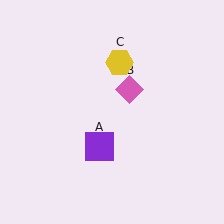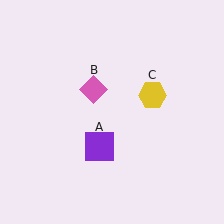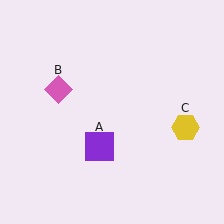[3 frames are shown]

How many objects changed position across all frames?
2 objects changed position: pink diamond (object B), yellow hexagon (object C).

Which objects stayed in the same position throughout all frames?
Purple square (object A) remained stationary.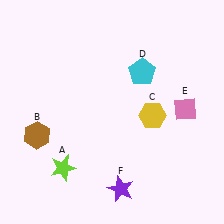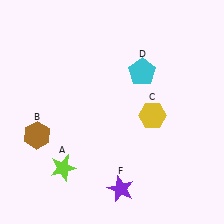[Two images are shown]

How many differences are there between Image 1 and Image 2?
There is 1 difference between the two images.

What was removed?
The pink diamond (E) was removed in Image 2.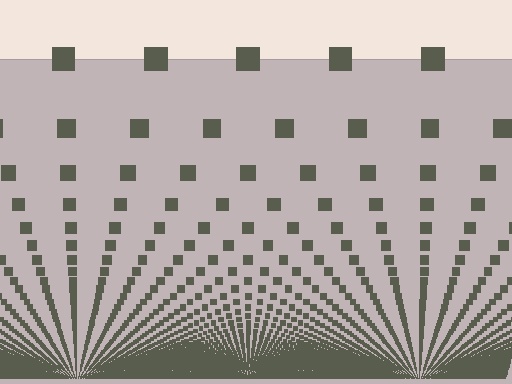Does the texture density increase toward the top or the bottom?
Density increases toward the bottom.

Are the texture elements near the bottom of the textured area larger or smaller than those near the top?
Smaller. The gradient is inverted — elements near the bottom are smaller and denser.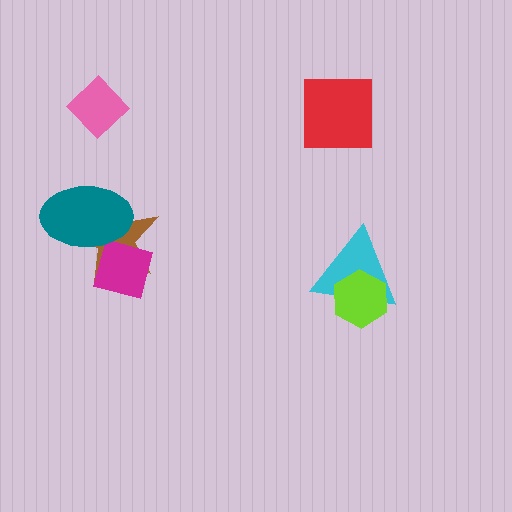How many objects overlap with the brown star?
2 objects overlap with the brown star.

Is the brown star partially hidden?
Yes, it is partially covered by another shape.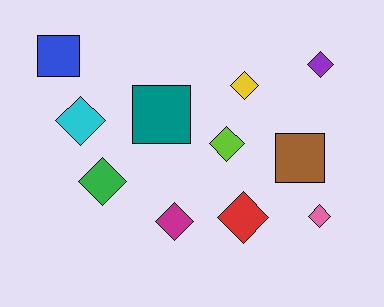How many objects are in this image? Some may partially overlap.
There are 11 objects.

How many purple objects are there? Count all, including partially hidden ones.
There is 1 purple object.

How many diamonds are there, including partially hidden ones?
There are 8 diamonds.